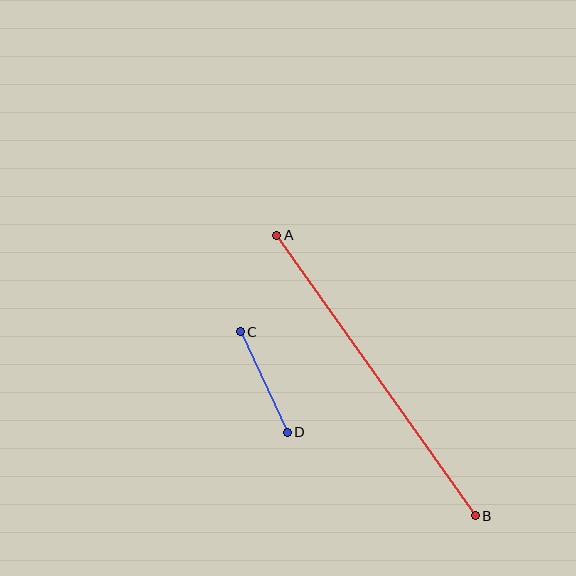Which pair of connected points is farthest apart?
Points A and B are farthest apart.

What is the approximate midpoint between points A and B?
The midpoint is at approximately (376, 375) pixels.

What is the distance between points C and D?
The distance is approximately 111 pixels.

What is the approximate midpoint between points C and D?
The midpoint is at approximately (264, 382) pixels.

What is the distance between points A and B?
The distance is approximately 343 pixels.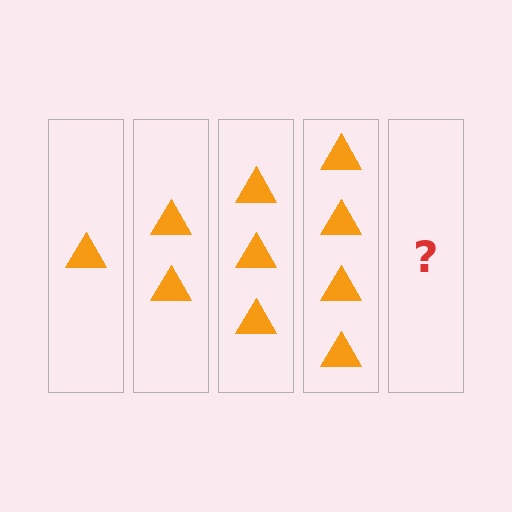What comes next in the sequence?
The next element should be 5 triangles.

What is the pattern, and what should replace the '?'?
The pattern is that each step adds one more triangle. The '?' should be 5 triangles.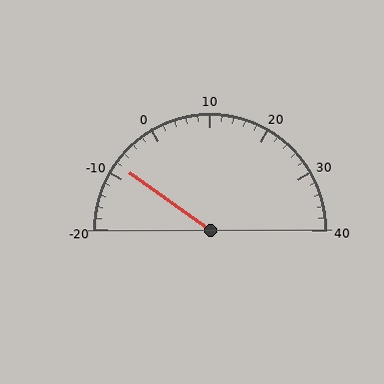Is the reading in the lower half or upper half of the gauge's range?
The reading is in the lower half of the range (-20 to 40).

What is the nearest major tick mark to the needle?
The nearest major tick mark is -10.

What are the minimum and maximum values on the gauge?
The gauge ranges from -20 to 40.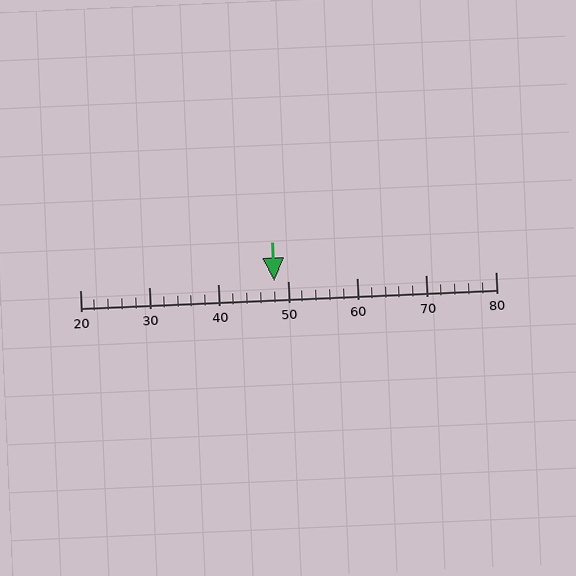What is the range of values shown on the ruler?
The ruler shows values from 20 to 80.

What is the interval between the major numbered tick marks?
The major tick marks are spaced 10 units apart.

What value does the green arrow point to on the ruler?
The green arrow points to approximately 48.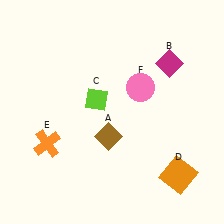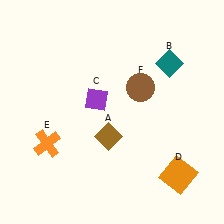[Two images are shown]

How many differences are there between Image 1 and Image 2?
There are 3 differences between the two images.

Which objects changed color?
B changed from magenta to teal. C changed from lime to purple. F changed from pink to brown.